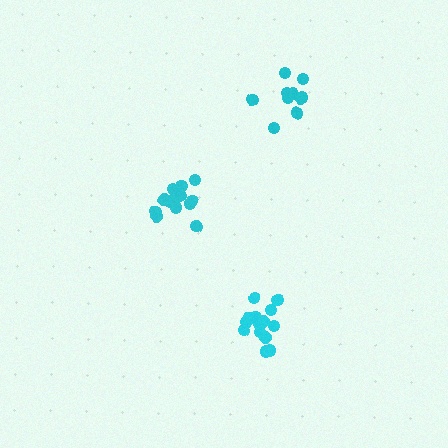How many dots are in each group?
Group 1: 13 dots, Group 2: 10 dots, Group 3: 14 dots (37 total).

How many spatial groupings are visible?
There are 3 spatial groupings.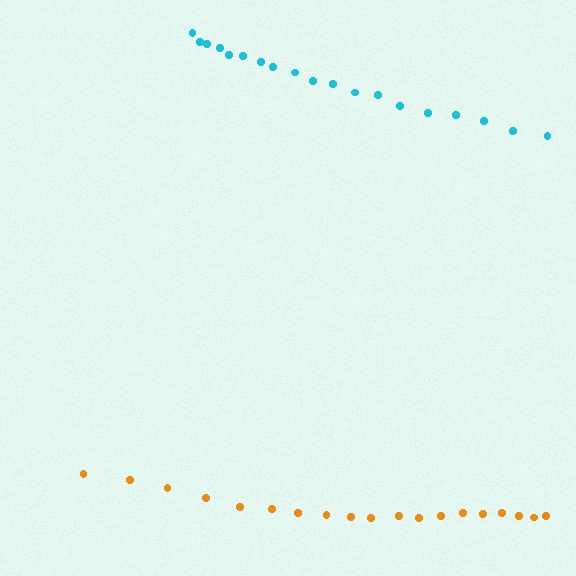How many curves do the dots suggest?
There are 2 distinct paths.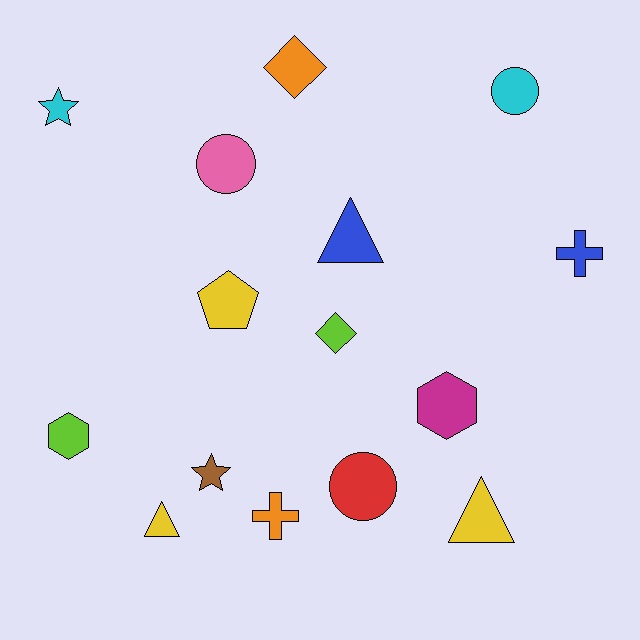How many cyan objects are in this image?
There are 2 cyan objects.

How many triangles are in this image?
There are 3 triangles.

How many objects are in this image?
There are 15 objects.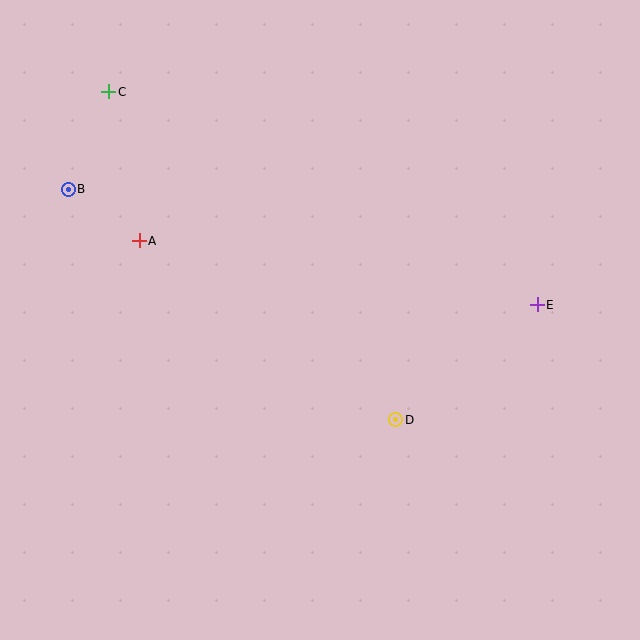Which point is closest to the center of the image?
Point D at (396, 420) is closest to the center.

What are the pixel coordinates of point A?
Point A is at (139, 241).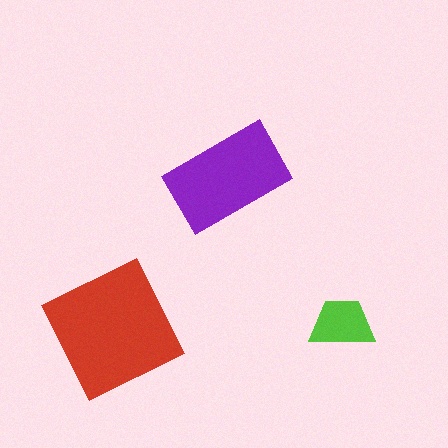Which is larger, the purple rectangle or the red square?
The red square.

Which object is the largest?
The red square.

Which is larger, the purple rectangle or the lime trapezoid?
The purple rectangle.